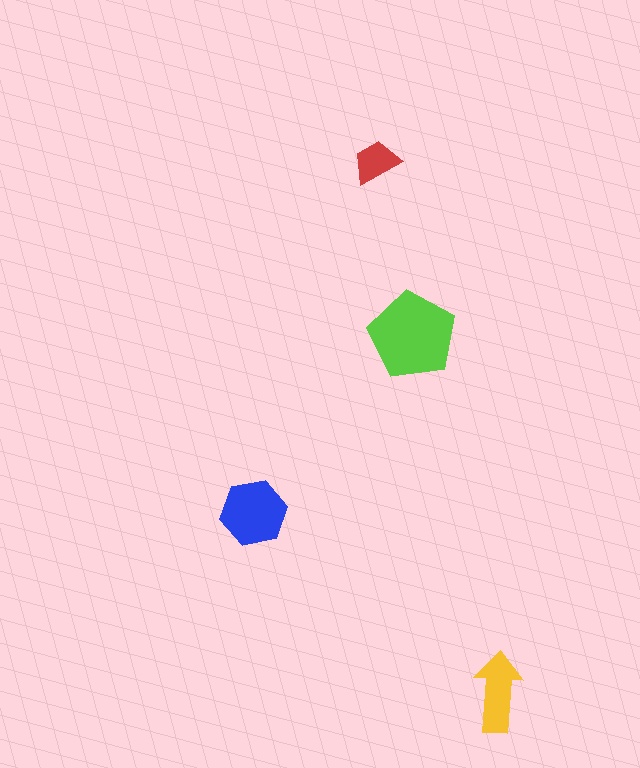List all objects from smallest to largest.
The red trapezoid, the yellow arrow, the blue hexagon, the lime pentagon.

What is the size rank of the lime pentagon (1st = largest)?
1st.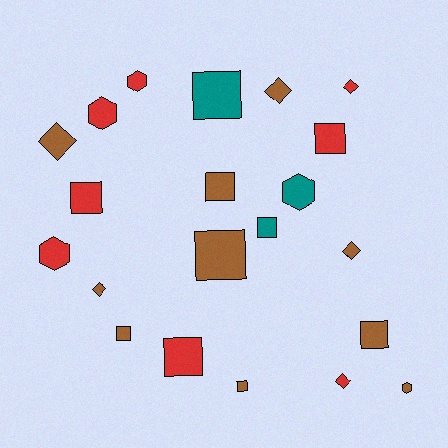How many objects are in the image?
There are 21 objects.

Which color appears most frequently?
Brown, with 10 objects.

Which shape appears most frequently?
Square, with 10 objects.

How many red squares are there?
There are 3 red squares.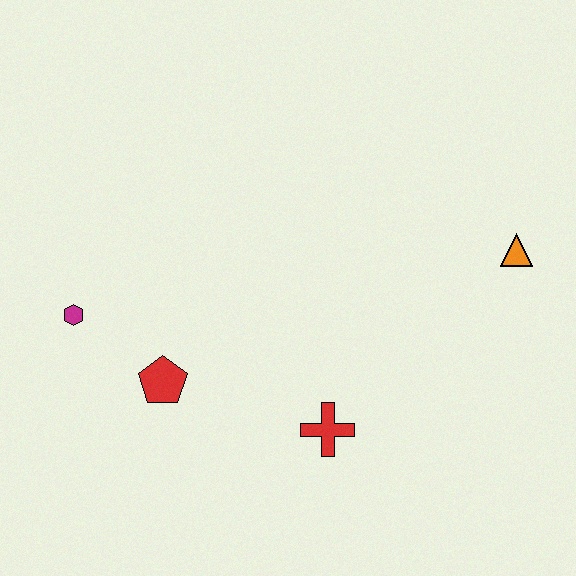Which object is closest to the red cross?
The red pentagon is closest to the red cross.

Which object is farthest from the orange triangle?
The magenta hexagon is farthest from the orange triangle.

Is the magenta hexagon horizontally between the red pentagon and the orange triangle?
No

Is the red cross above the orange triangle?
No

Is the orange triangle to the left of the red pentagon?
No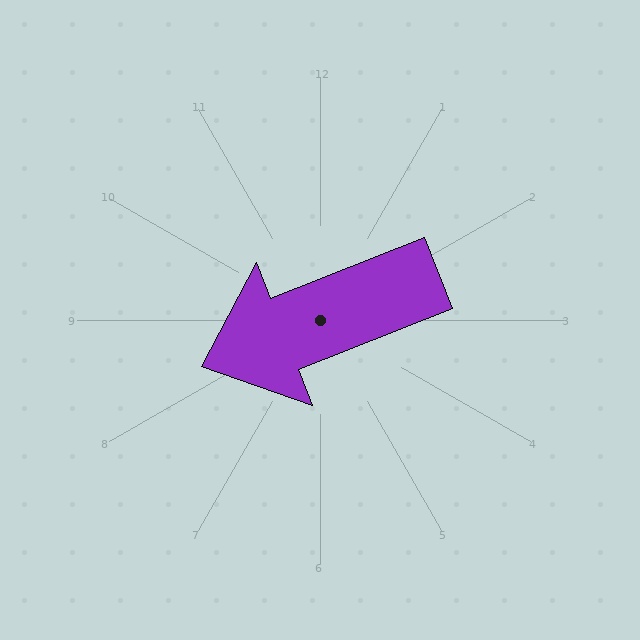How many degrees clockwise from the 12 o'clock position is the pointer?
Approximately 248 degrees.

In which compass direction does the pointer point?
West.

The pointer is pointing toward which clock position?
Roughly 8 o'clock.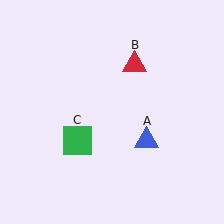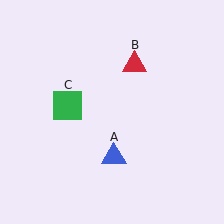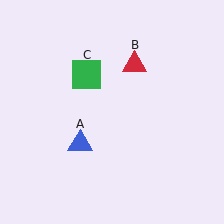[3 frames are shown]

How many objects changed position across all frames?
2 objects changed position: blue triangle (object A), green square (object C).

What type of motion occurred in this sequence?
The blue triangle (object A), green square (object C) rotated clockwise around the center of the scene.